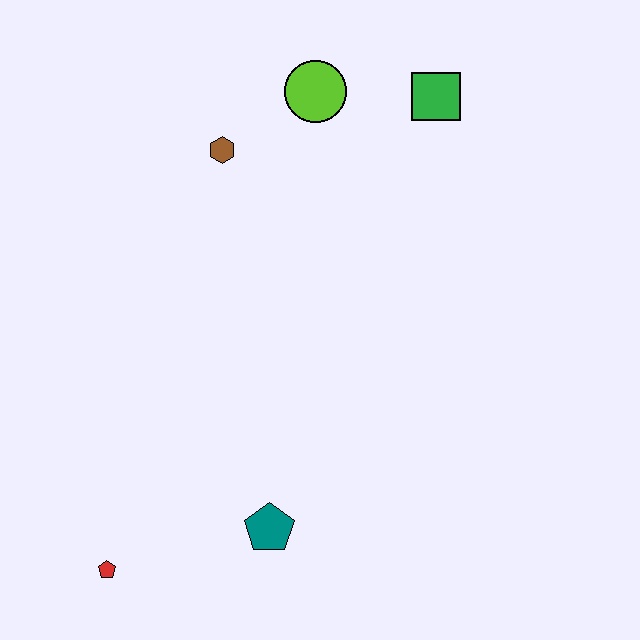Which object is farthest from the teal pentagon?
The green square is farthest from the teal pentagon.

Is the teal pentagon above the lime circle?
No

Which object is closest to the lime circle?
The brown hexagon is closest to the lime circle.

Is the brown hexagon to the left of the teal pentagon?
Yes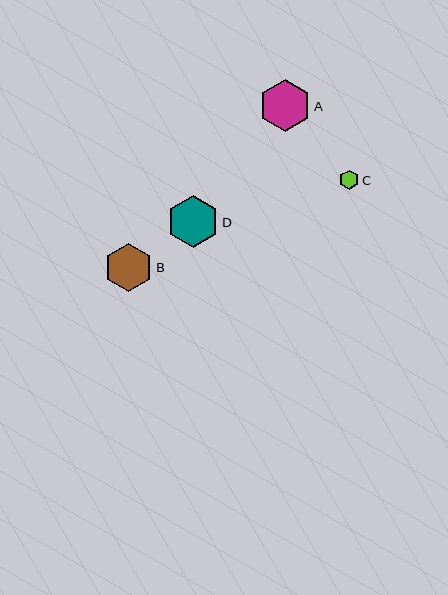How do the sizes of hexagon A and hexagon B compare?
Hexagon A and hexagon B are approximately the same size.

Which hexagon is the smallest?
Hexagon C is the smallest with a size of approximately 19 pixels.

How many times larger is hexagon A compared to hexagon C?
Hexagon A is approximately 2.7 times the size of hexagon C.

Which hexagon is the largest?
Hexagon A is the largest with a size of approximately 52 pixels.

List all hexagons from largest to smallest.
From largest to smallest: A, D, B, C.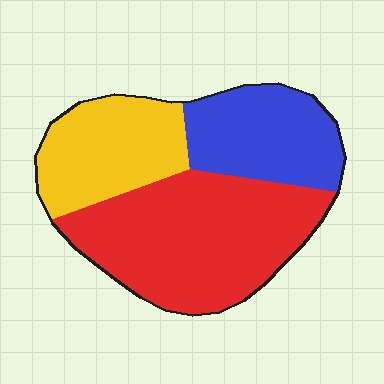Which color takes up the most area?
Red, at roughly 50%.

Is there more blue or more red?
Red.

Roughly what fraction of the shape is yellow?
Yellow covers 26% of the shape.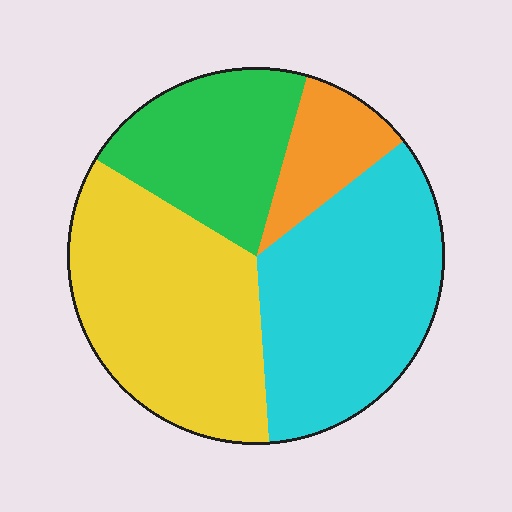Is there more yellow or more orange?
Yellow.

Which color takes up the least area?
Orange, at roughly 10%.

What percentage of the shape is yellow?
Yellow takes up about one third (1/3) of the shape.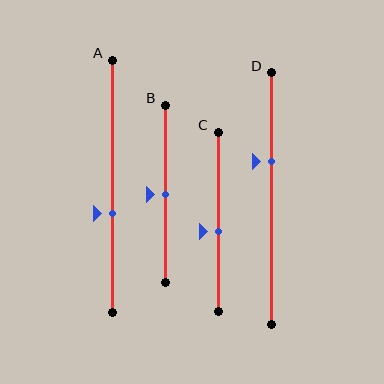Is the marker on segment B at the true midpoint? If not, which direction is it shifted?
Yes, the marker on segment B is at the true midpoint.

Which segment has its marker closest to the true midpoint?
Segment B has its marker closest to the true midpoint.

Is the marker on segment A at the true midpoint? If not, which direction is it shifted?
No, the marker on segment A is shifted downward by about 11% of the segment length.